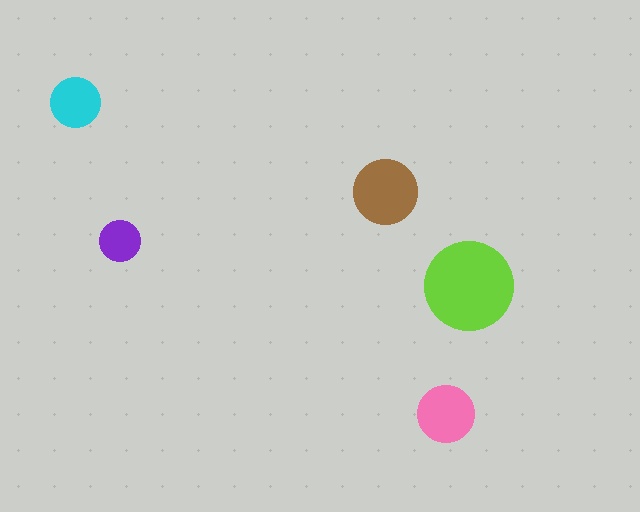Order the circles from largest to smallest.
the lime one, the brown one, the pink one, the cyan one, the purple one.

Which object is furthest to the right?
The lime circle is rightmost.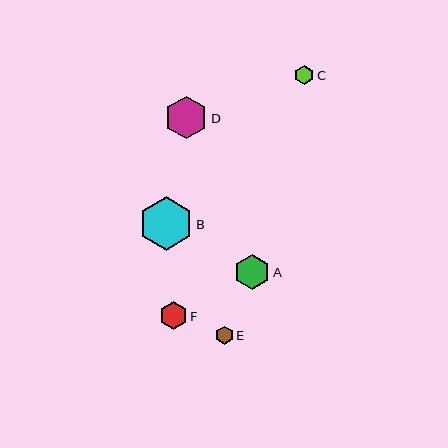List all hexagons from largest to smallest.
From largest to smallest: B, D, A, F, C, E.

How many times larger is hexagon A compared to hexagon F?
Hexagon A is approximately 1.3 times the size of hexagon F.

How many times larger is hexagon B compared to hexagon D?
Hexagon B is approximately 1.3 times the size of hexagon D.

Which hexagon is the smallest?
Hexagon E is the smallest with a size of approximately 18 pixels.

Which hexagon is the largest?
Hexagon B is the largest with a size of approximately 53 pixels.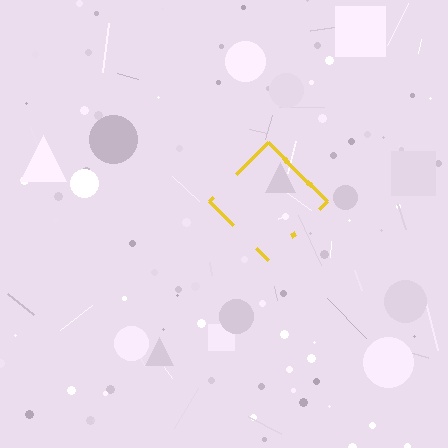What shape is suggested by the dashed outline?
The dashed outline suggests a diamond.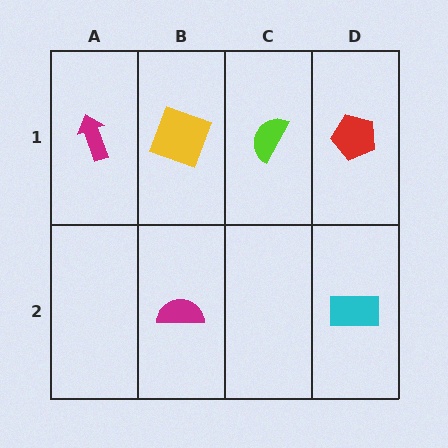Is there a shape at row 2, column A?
No, that cell is empty.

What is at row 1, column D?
A red pentagon.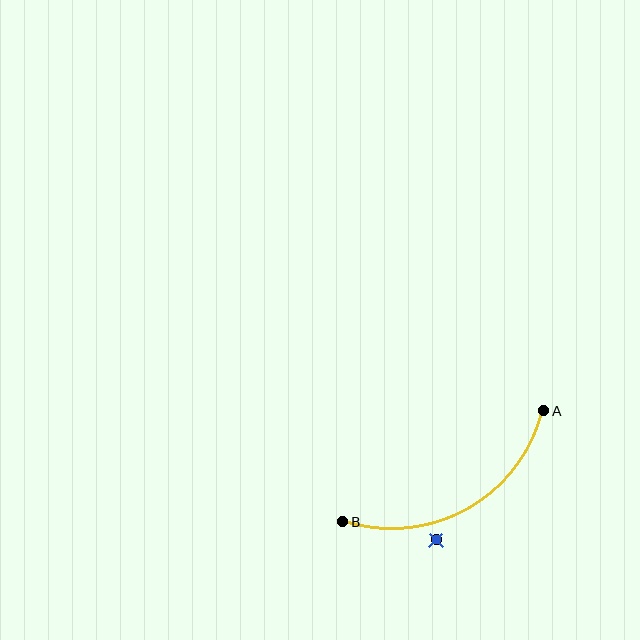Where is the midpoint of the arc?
The arc midpoint is the point on the curve farthest from the straight line joining A and B. It sits below that line.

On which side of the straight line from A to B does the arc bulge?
The arc bulges below the straight line connecting A and B.